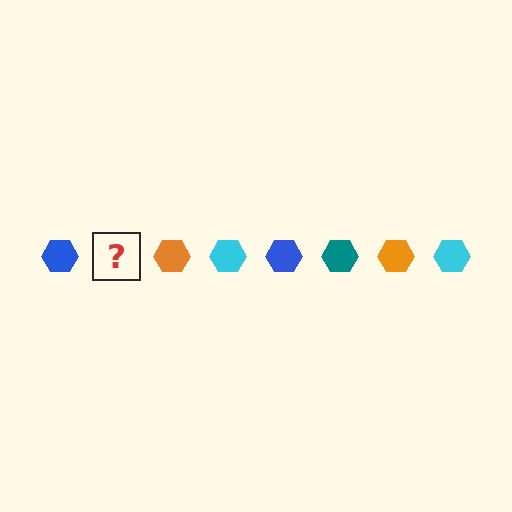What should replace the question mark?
The question mark should be replaced with a teal hexagon.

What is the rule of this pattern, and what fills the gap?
The rule is that the pattern cycles through blue, teal, orange, cyan hexagons. The gap should be filled with a teal hexagon.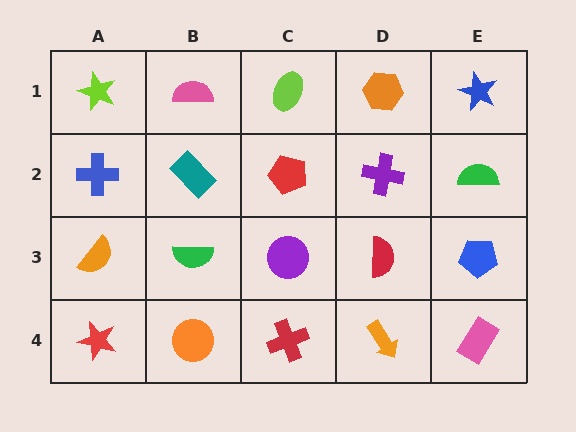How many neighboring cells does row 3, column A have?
3.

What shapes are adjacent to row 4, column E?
A blue pentagon (row 3, column E), an orange arrow (row 4, column D).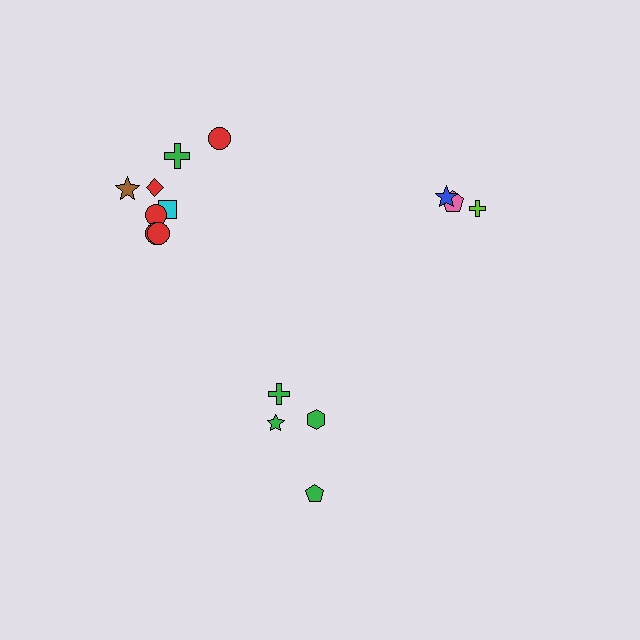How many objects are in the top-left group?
There are 8 objects.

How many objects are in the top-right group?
There are 3 objects.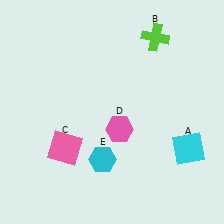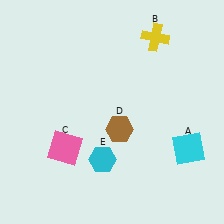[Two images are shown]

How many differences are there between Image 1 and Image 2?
There are 2 differences between the two images.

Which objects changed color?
B changed from lime to yellow. D changed from pink to brown.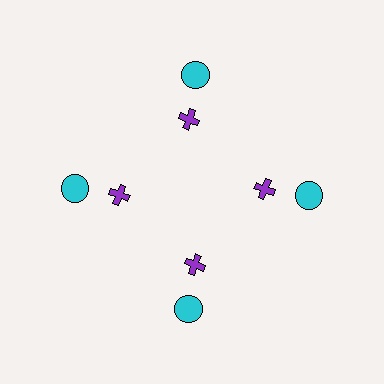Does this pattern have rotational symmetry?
Yes, this pattern has 4-fold rotational symmetry. It looks the same after rotating 90 degrees around the center.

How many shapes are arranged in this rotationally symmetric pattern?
There are 8 shapes, arranged in 4 groups of 2.